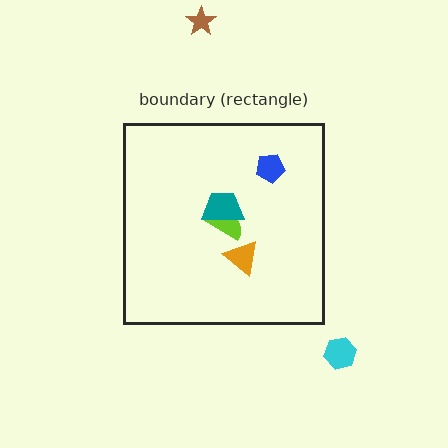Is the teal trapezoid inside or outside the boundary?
Inside.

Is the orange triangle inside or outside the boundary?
Inside.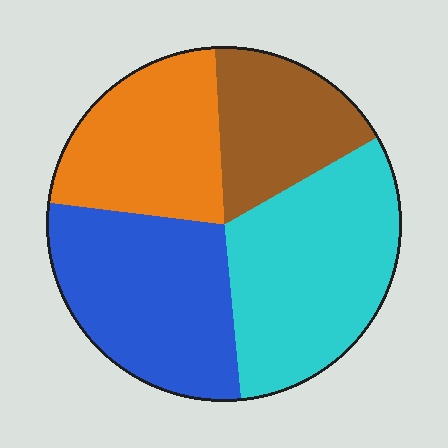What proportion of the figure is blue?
Blue covers roughly 30% of the figure.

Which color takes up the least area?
Brown, at roughly 20%.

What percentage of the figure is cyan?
Cyan covers about 30% of the figure.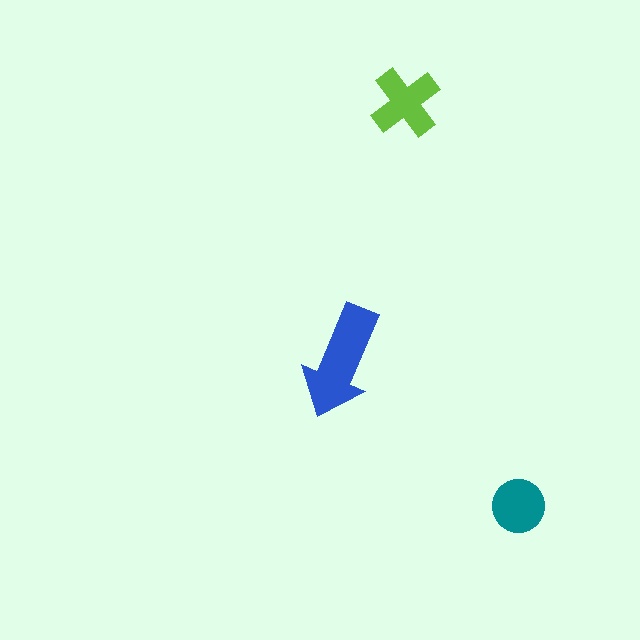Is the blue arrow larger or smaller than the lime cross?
Larger.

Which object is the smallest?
The teal circle.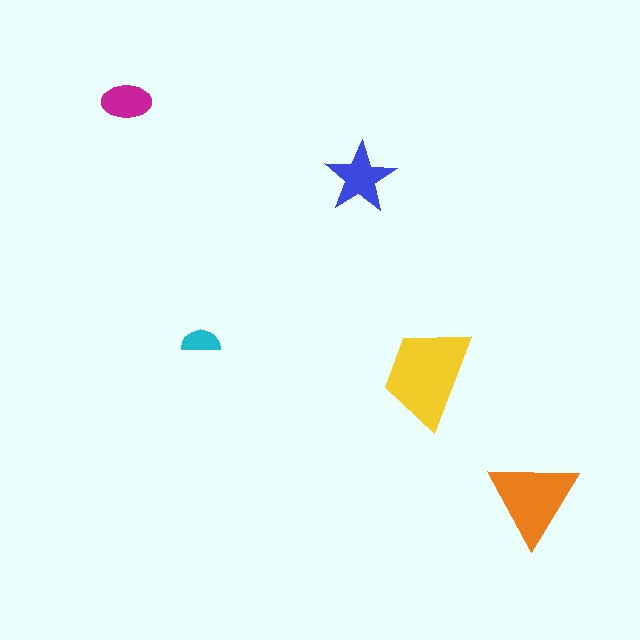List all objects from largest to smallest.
The yellow trapezoid, the orange triangle, the blue star, the magenta ellipse, the cyan semicircle.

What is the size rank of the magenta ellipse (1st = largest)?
4th.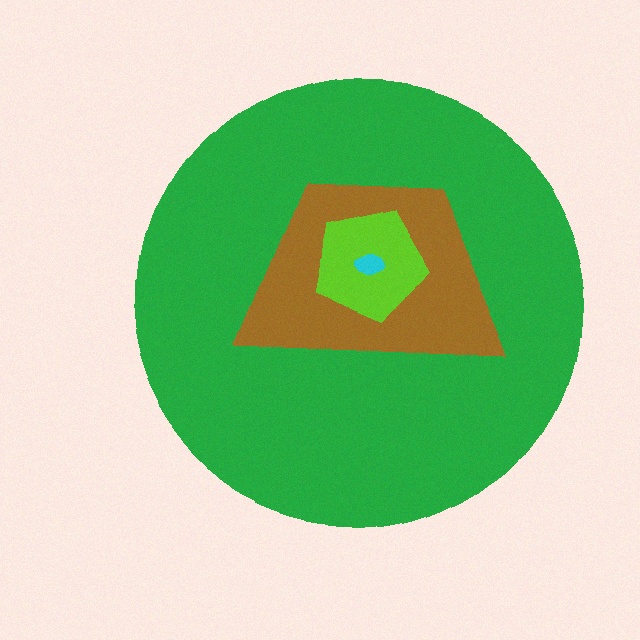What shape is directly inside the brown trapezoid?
The lime pentagon.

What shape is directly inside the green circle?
The brown trapezoid.